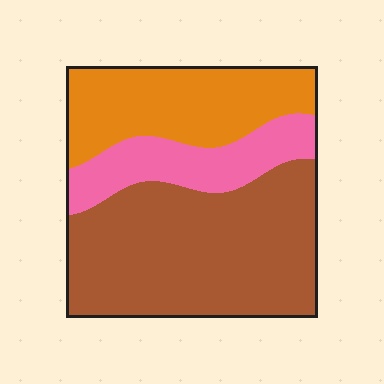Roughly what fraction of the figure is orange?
Orange covers about 30% of the figure.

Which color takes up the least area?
Pink, at roughly 20%.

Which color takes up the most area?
Brown, at roughly 55%.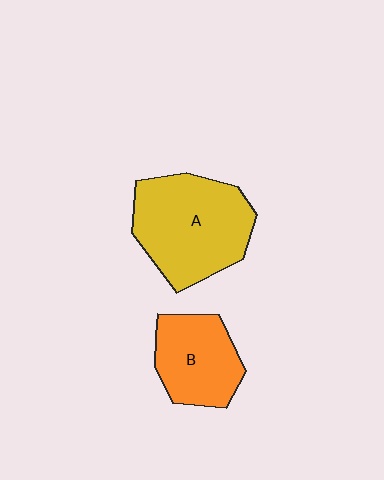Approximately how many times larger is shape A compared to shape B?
Approximately 1.5 times.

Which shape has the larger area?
Shape A (yellow).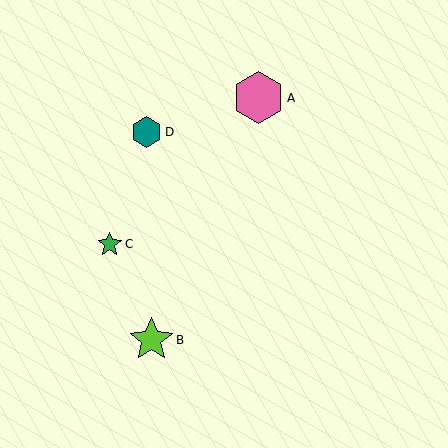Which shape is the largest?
The pink hexagon (labeled A) is the largest.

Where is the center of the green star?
The center of the green star is at (110, 244).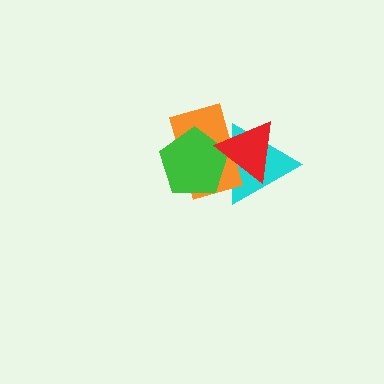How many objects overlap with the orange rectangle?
3 objects overlap with the orange rectangle.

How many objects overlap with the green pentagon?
3 objects overlap with the green pentagon.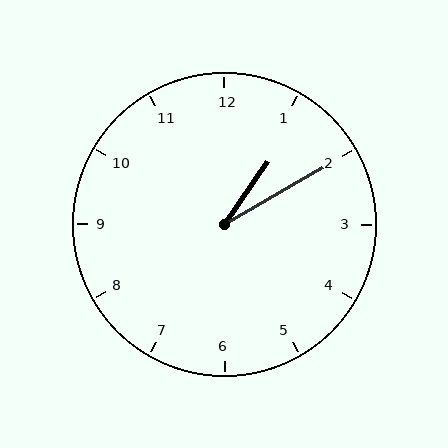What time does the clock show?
1:10.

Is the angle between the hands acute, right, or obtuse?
It is acute.